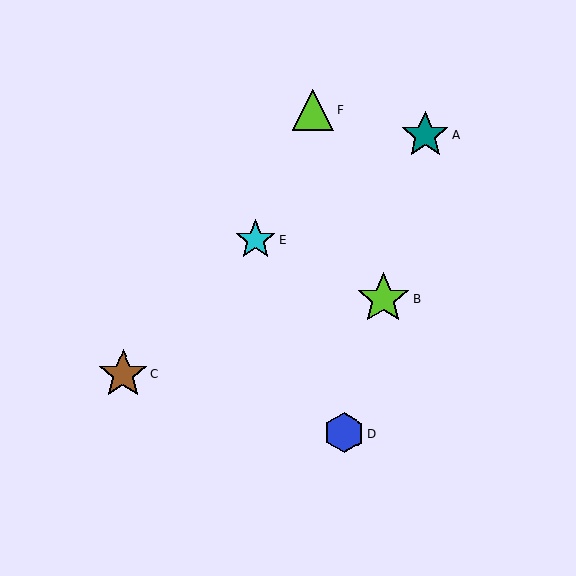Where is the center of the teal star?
The center of the teal star is at (425, 135).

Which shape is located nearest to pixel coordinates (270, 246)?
The cyan star (labeled E) at (256, 240) is nearest to that location.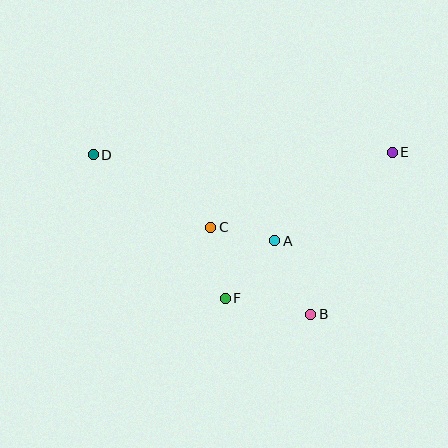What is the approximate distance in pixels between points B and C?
The distance between B and C is approximately 133 pixels.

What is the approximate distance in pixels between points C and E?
The distance between C and E is approximately 197 pixels.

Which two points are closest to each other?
Points A and C are closest to each other.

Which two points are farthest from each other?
Points D and E are farthest from each other.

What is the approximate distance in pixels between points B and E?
The distance between B and E is approximately 181 pixels.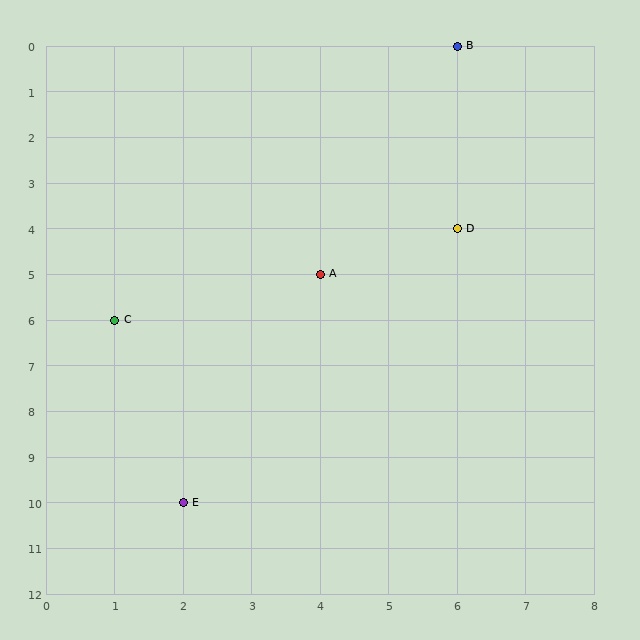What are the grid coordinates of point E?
Point E is at grid coordinates (2, 10).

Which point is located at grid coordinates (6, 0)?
Point B is at (6, 0).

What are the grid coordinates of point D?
Point D is at grid coordinates (6, 4).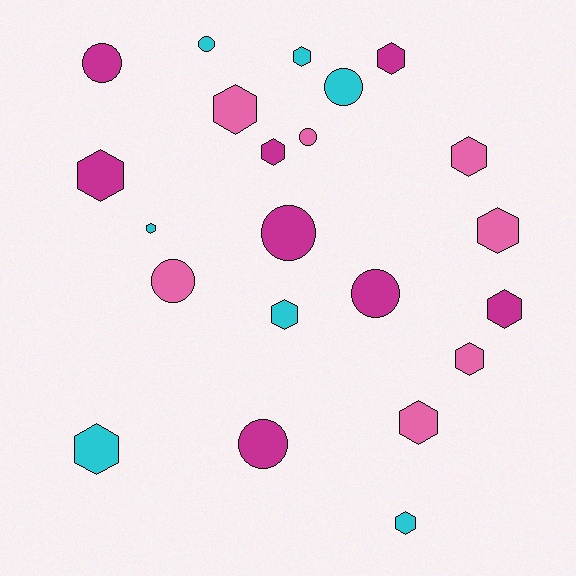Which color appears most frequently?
Magenta, with 8 objects.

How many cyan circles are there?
There are 2 cyan circles.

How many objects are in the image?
There are 22 objects.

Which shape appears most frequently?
Hexagon, with 14 objects.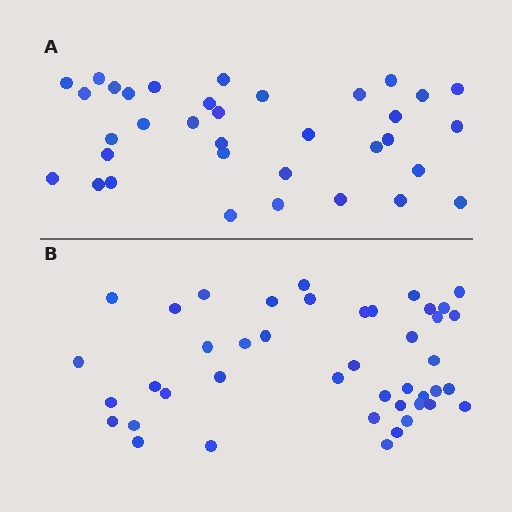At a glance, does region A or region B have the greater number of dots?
Region B (the bottom region) has more dots.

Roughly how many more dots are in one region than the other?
Region B has roughly 8 or so more dots than region A.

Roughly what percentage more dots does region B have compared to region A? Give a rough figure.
About 25% more.